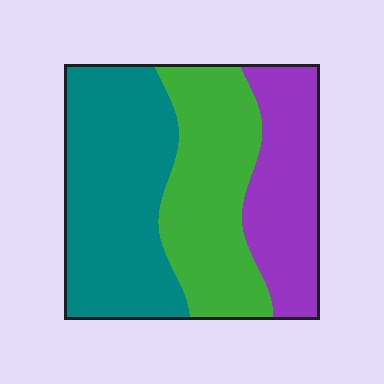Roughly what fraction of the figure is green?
Green covers around 35% of the figure.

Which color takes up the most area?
Teal, at roughly 40%.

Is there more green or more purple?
Green.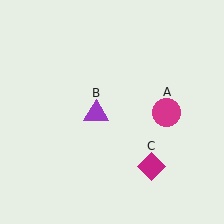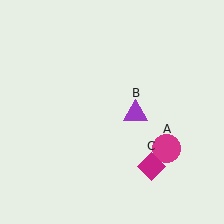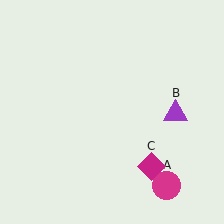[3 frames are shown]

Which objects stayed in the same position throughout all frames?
Magenta diamond (object C) remained stationary.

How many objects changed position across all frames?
2 objects changed position: magenta circle (object A), purple triangle (object B).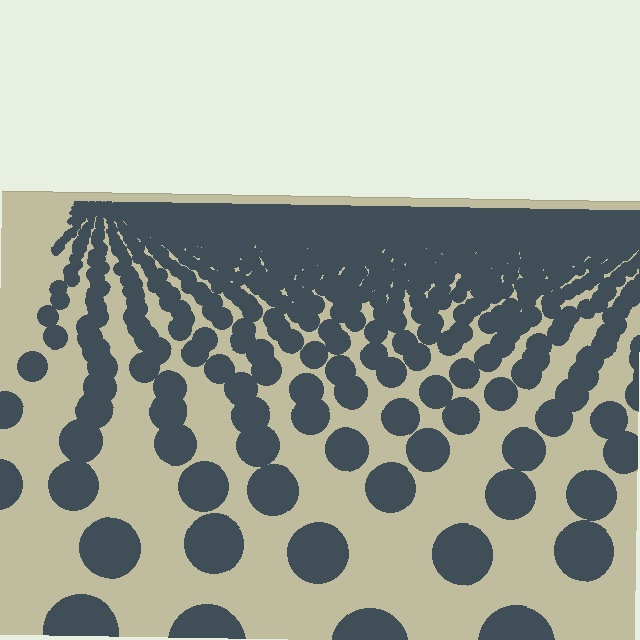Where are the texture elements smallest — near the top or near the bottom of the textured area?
Near the top.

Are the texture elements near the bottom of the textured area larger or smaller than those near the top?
Larger. Near the bottom, elements are closer to the viewer and appear at a bigger on-screen size.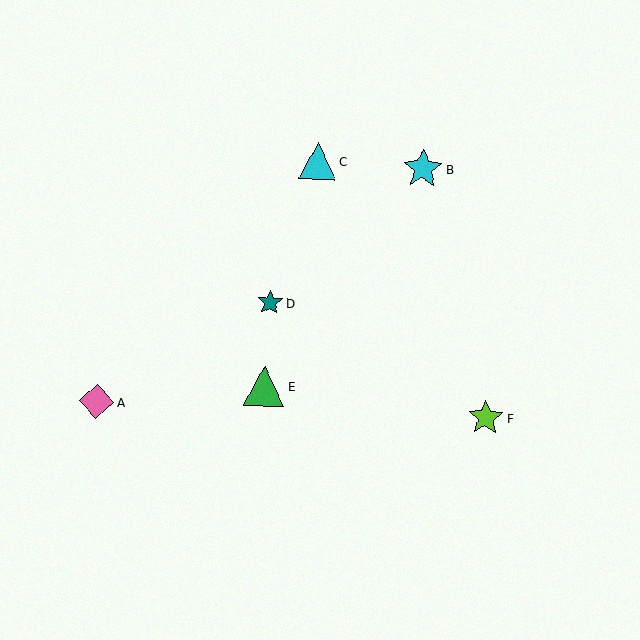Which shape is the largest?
The green triangle (labeled E) is the largest.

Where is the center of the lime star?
The center of the lime star is at (486, 418).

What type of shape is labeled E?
Shape E is a green triangle.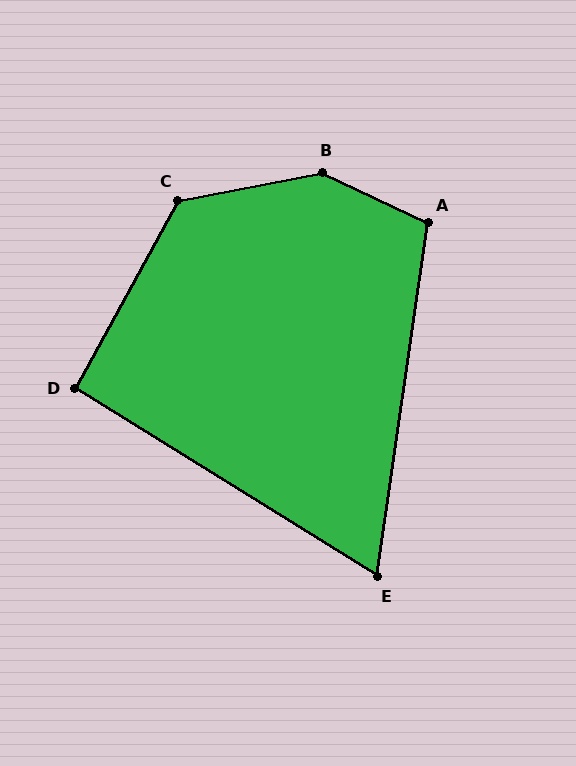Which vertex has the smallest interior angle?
E, at approximately 66 degrees.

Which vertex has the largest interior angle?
B, at approximately 144 degrees.